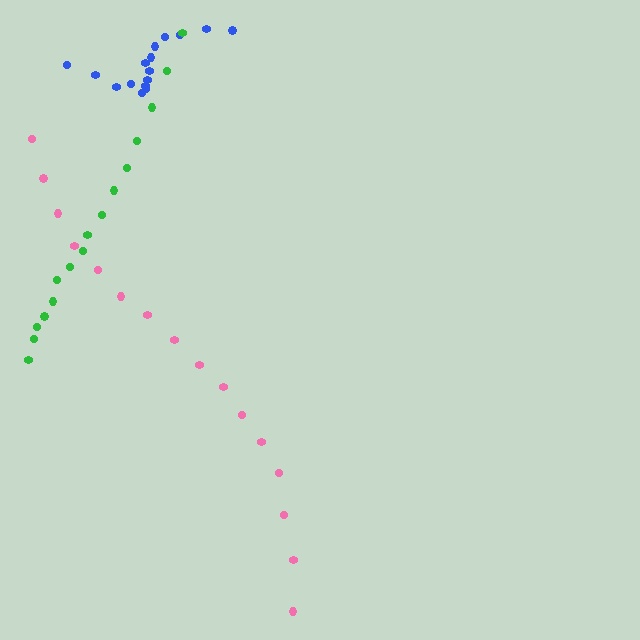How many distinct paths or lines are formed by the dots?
There are 3 distinct paths.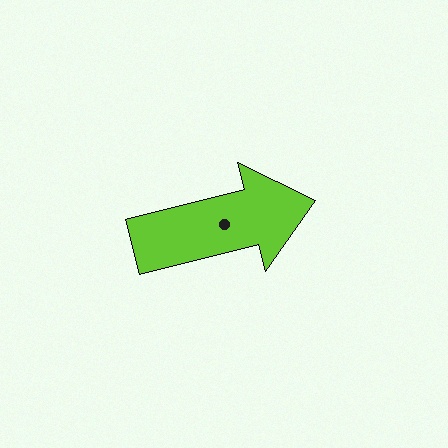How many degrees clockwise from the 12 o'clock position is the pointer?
Approximately 76 degrees.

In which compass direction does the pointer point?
East.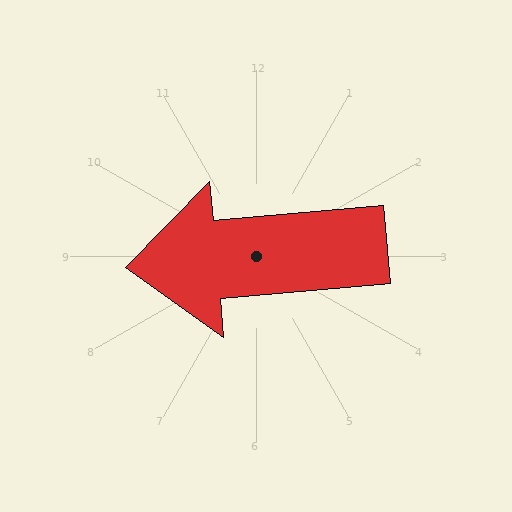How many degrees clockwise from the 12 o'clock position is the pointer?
Approximately 265 degrees.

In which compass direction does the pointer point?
West.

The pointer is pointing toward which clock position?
Roughly 9 o'clock.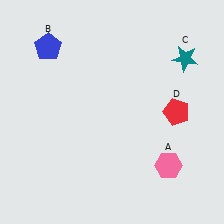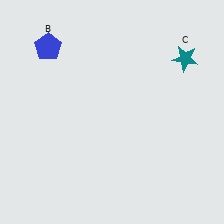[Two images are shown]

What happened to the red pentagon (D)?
The red pentagon (D) was removed in Image 2. It was in the top-right area of Image 1.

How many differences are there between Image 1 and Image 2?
There are 2 differences between the two images.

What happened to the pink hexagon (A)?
The pink hexagon (A) was removed in Image 2. It was in the bottom-right area of Image 1.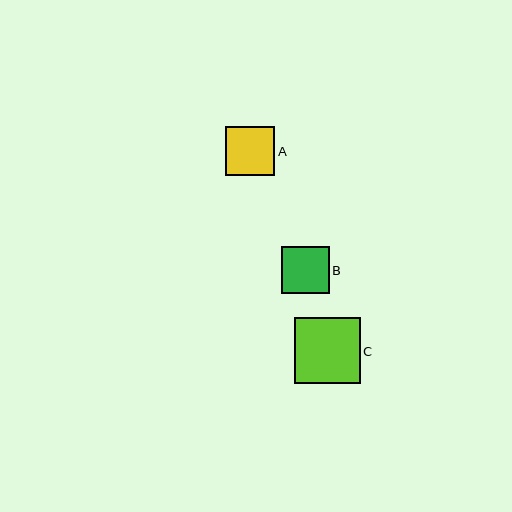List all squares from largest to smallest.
From largest to smallest: C, A, B.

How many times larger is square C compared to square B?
Square C is approximately 1.4 times the size of square B.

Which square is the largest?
Square C is the largest with a size of approximately 66 pixels.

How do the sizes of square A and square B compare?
Square A and square B are approximately the same size.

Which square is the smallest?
Square B is the smallest with a size of approximately 48 pixels.